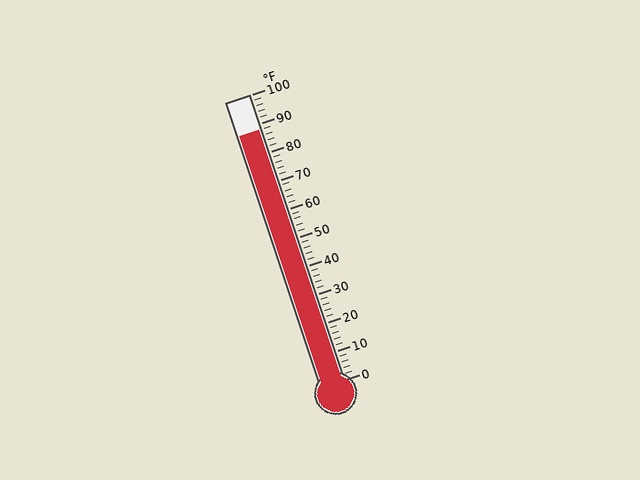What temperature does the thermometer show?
The thermometer shows approximately 88°F.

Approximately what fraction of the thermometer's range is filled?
The thermometer is filled to approximately 90% of its range.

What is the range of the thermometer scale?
The thermometer scale ranges from 0°F to 100°F.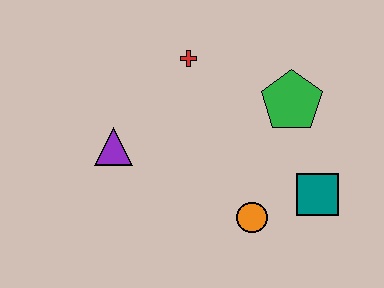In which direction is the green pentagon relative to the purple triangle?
The green pentagon is to the right of the purple triangle.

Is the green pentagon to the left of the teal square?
Yes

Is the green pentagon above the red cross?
No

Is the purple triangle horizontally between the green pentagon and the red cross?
No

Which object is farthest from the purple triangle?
The teal square is farthest from the purple triangle.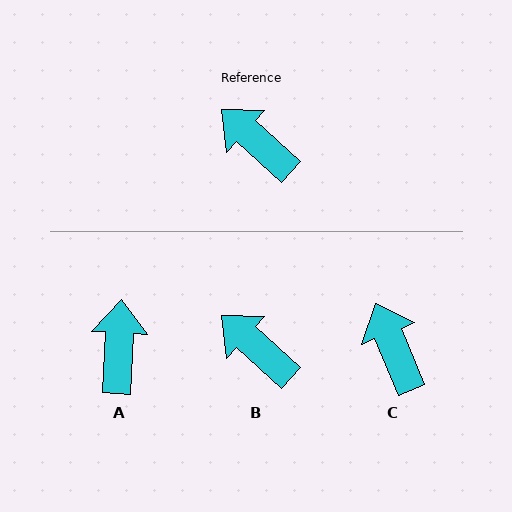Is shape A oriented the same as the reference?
No, it is off by about 51 degrees.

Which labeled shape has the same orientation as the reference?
B.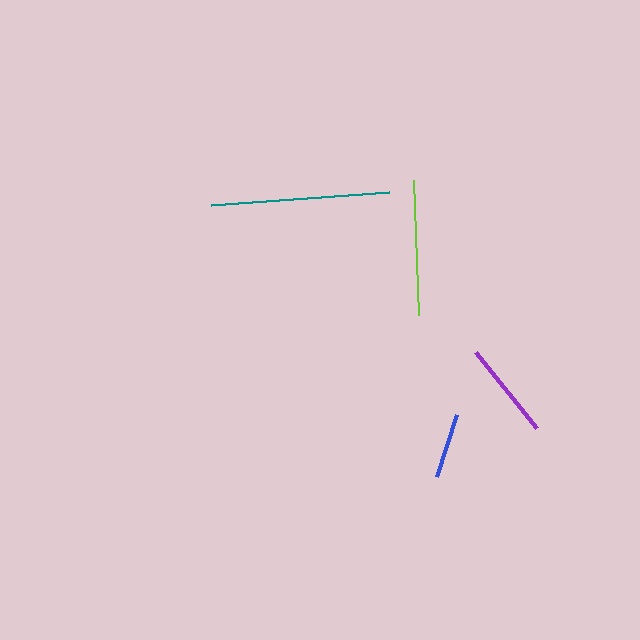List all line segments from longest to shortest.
From longest to shortest: teal, lime, purple, blue.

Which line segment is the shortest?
The blue line is the shortest at approximately 65 pixels.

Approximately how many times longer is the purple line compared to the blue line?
The purple line is approximately 1.5 times the length of the blue line.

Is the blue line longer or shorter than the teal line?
The teal line is longer than the blue line.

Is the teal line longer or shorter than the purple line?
The teal line is longer than the purple line.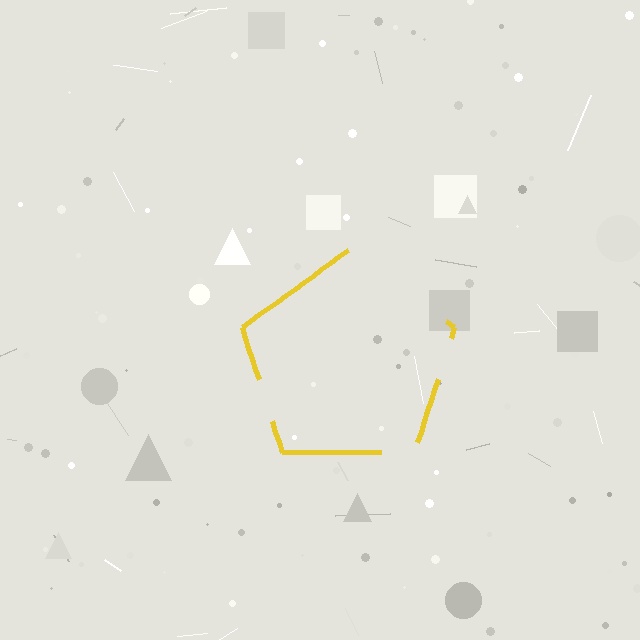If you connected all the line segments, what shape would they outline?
They would outline a pentagon.